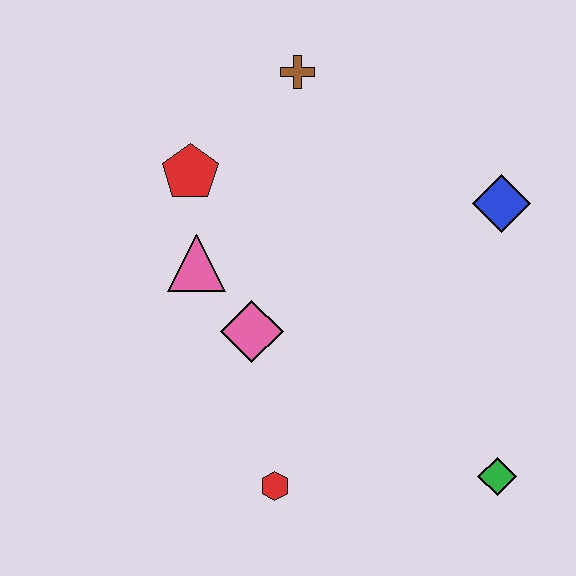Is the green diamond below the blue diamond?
Yes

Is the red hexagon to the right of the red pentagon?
Yes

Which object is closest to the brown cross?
The red pentagon is closest to the brown cross.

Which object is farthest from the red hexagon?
The brown cross is farthest from the red hexagon.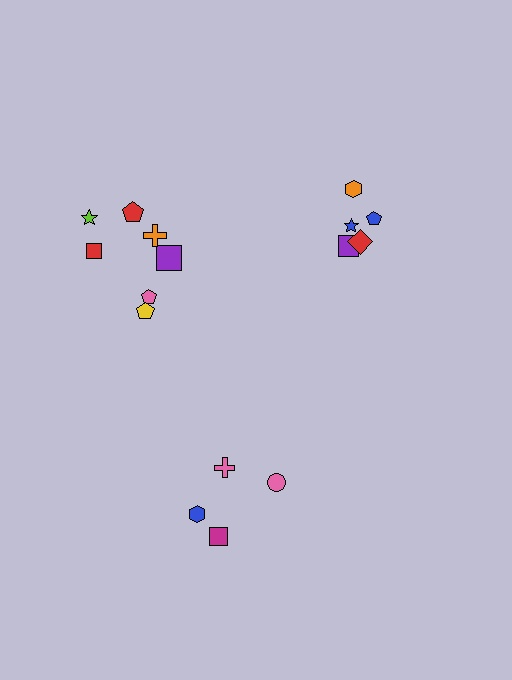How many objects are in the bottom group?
There are 4 objects.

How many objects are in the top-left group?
There are 7 objects.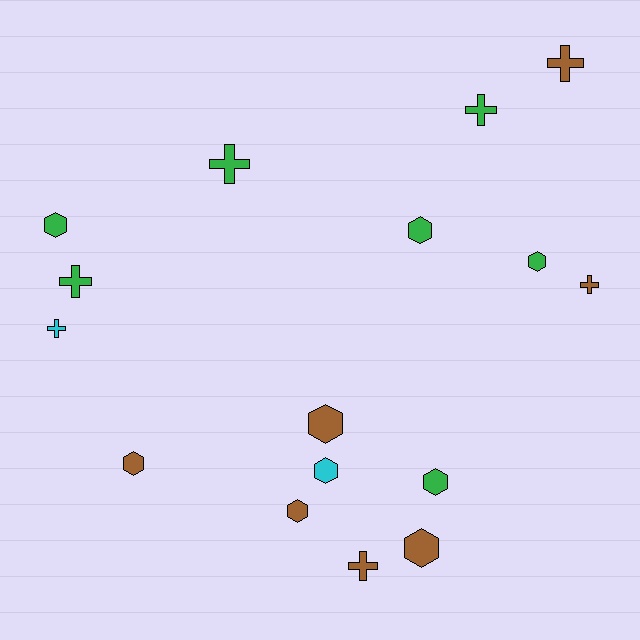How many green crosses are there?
There are 3 green crosses.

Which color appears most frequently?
Green, with 7 objects.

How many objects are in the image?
There are 16 objects.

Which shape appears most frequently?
Hexagon, with 9 objects.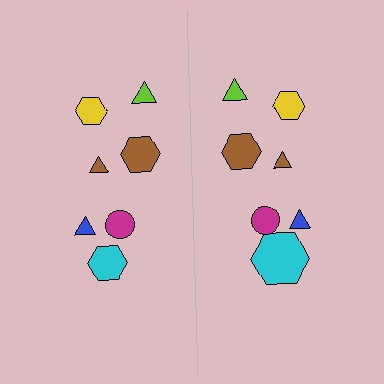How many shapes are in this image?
There are 14 shapes in this image.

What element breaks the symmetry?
The cyan hexagon on the right side has a different size than its mirror counterpart.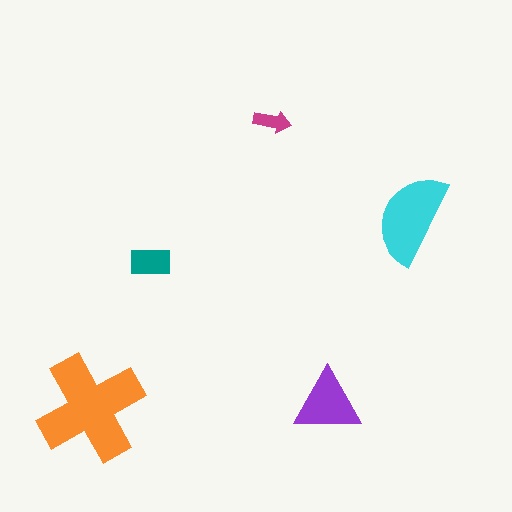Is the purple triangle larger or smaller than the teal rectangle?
Larger.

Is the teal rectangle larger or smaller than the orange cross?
Smaller.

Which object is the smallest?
The magenta arrow.